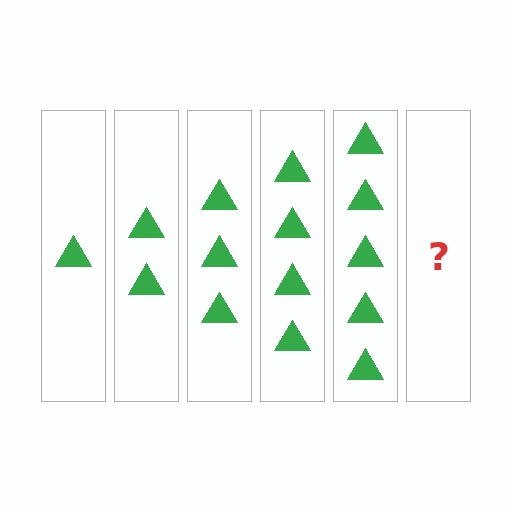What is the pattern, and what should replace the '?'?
The pattern is that each step adds one more triangle. The '?' should be 6 triangles.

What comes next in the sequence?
The next element should be 6 triangles.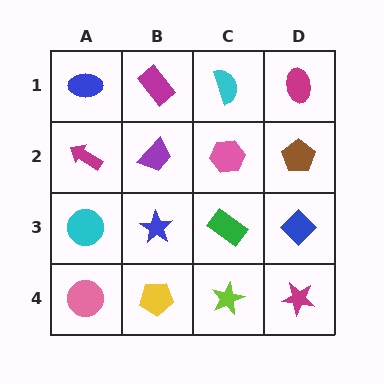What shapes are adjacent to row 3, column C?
A pink hexagon (row 2, column C), a lime star (row 4, column C), a blue star (row 3, column B), a blue diamond (row 3, column D).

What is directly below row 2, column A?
A cyan circle.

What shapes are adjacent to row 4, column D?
A blue diamond (row 3, column D), a lime star (row 4, column C).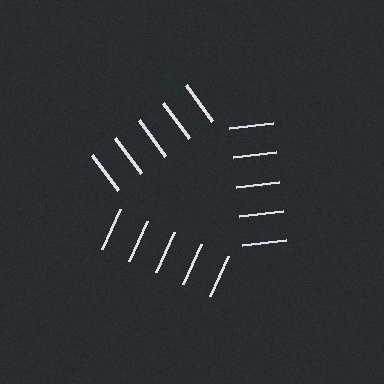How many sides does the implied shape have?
3 sides — the line-ends trace a triangle.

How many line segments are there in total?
15 — 5 along each of the 3 edges.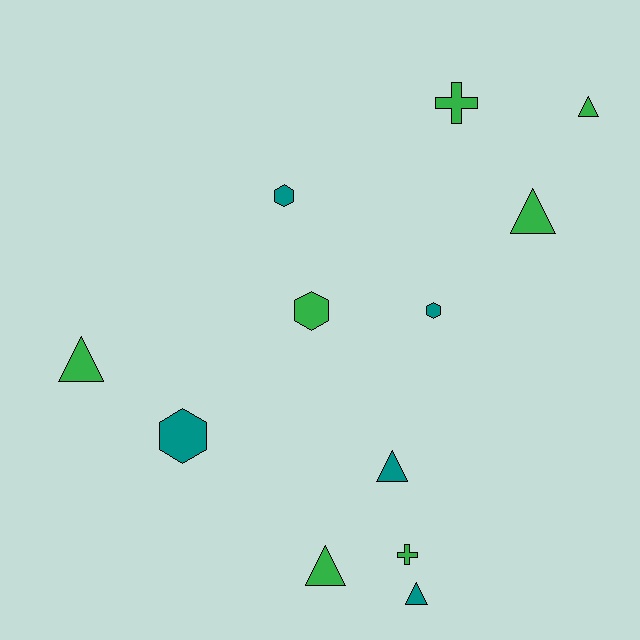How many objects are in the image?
There are 12 objects.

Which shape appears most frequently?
Triangle, with 6 objects.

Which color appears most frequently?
Green, with 7 objects.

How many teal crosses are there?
There are no teal crosses.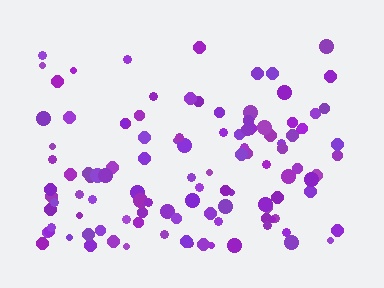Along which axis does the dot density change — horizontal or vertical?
Vertical.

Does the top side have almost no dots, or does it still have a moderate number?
Still a moderate number, just noticeably fewer than the bottom.